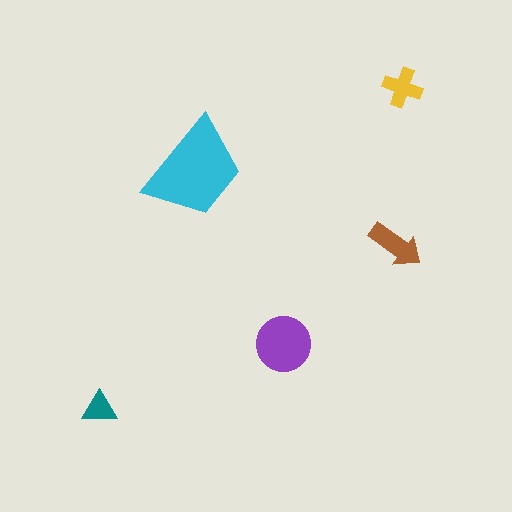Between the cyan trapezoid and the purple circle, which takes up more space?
The cyan trapezoid.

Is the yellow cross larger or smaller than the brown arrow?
Smaller.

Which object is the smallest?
The teal triangle.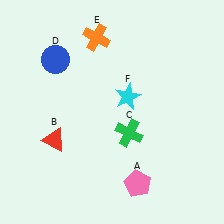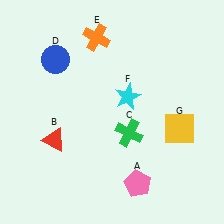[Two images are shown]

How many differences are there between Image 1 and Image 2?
There is 1 difference between the two images.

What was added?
A yellow square (G) was added in Image 2.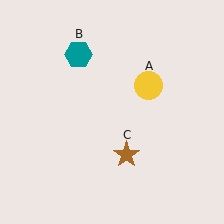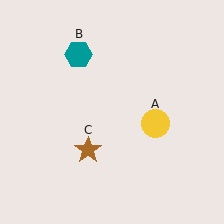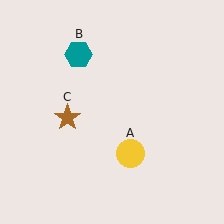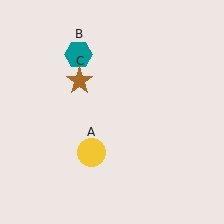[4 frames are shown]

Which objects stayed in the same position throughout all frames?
Teal hexagon (object B) remained stationary.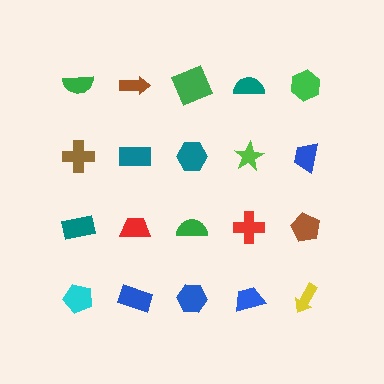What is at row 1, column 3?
A green square.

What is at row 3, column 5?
A brown pentagon.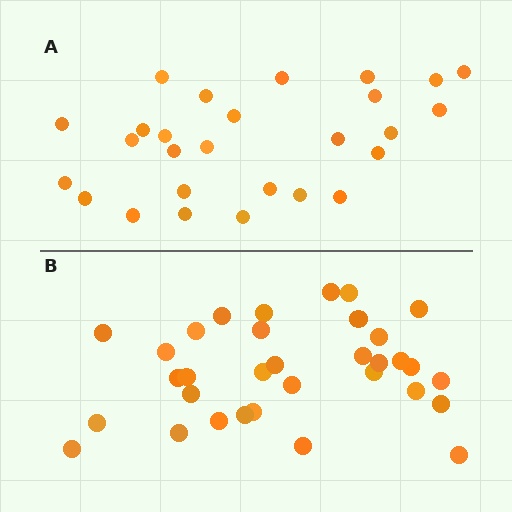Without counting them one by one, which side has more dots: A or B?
Region B (the bottom region) has more dots.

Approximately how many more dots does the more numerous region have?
Region B has about 6 more dots than region A.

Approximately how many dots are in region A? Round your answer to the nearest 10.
About 30 dots. (The exact count is 27, which rounds to 30.)